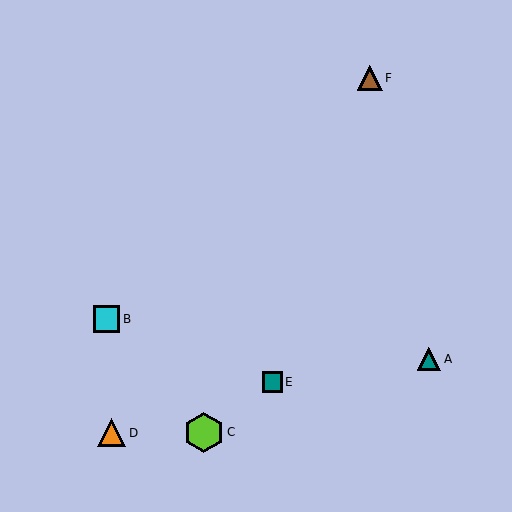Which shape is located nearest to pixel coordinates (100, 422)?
The orange triangle (labeled D) at (111, 433) is nearest to that location.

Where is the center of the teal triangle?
The center of the teal triangle is at (429, 359).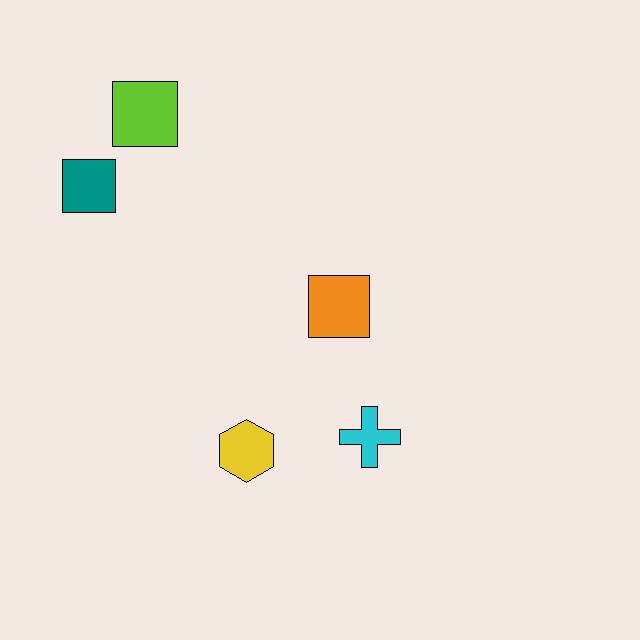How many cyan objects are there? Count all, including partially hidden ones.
There is 1 cyan object.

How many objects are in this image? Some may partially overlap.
There are 5 objects.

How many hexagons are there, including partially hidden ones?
There is 1 hexagon.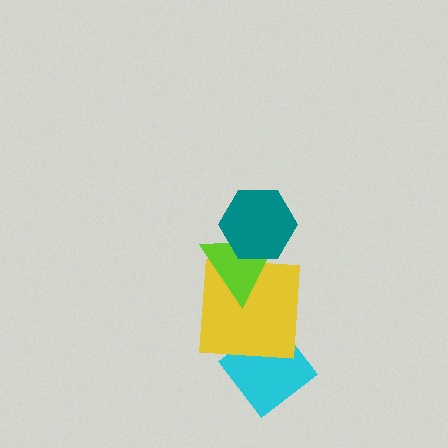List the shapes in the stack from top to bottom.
From top to bottom: the teal hexagon, the lime triangle, the yellow square, the cyan diamond.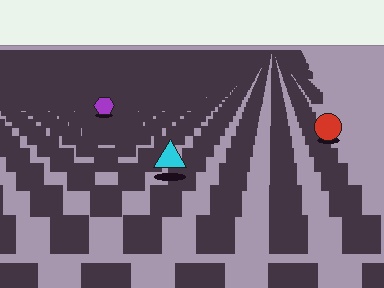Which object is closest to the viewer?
The cyan triangle is closest. The texture marks near it are larger and more spread out.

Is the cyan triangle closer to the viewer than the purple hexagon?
Yes. The cyan triangle is closer — you can tell from the texture gradient: the ground texture is coarser near it.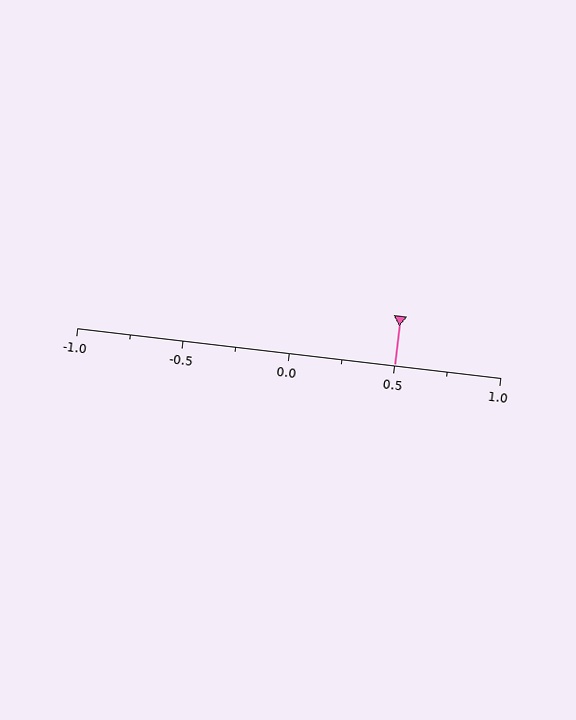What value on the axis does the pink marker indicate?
The marker indicates approximately 0.5.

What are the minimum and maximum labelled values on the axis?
The axis runs from -1.0 to 1.0.